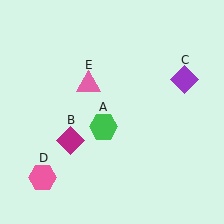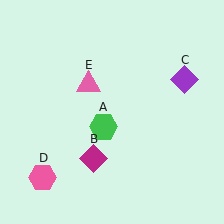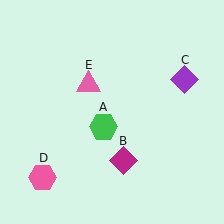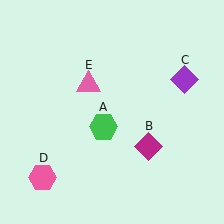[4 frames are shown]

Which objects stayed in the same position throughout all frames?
Green hexagon (object A) and purple diamond (object C) and pink hexagon (object D) and pink triangle (object E) remained stationary.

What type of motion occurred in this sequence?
The magenta diamond (object B) rotated counterclockwise around the center of the scene.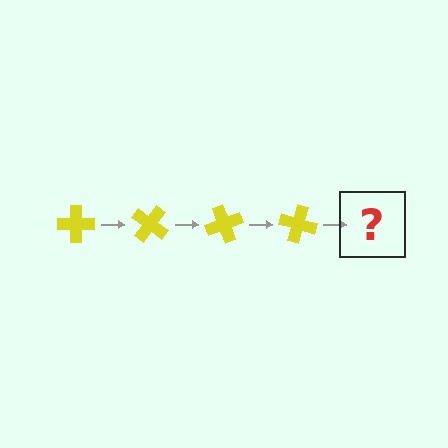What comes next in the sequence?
The next element should be a yellow cross rotated 140 degrees.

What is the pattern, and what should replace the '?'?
The pattern is that the cross rotates 35 degrees each step. The '?' should be a yellow cross rotated 140 degrees.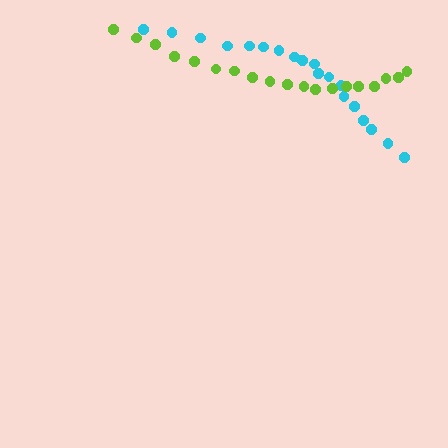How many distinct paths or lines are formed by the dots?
There are 2 distinct paths.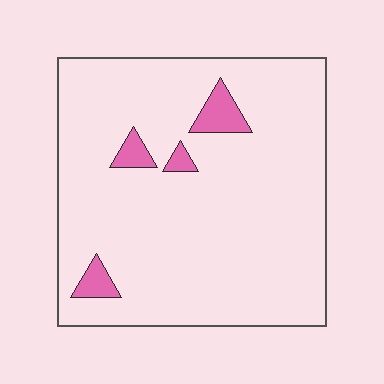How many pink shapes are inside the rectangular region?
4.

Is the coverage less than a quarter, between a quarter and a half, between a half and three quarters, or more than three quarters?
Less than a quarter.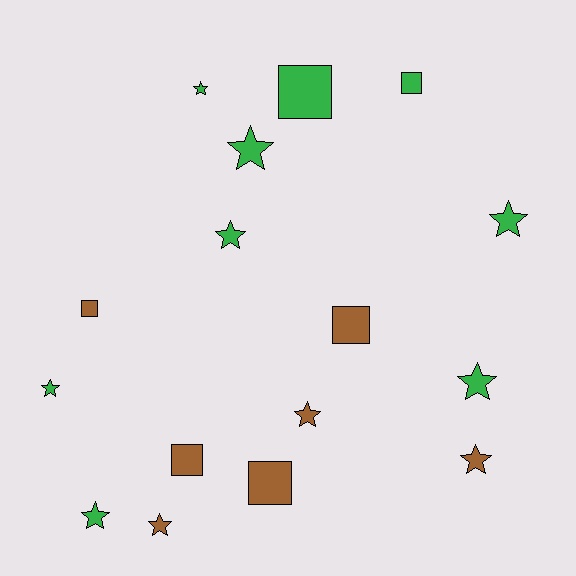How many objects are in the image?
There are 16 objects.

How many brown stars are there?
There are 3 brown stars.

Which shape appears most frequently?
Star, with 10 objects.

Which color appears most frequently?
Green, with 9 objects.